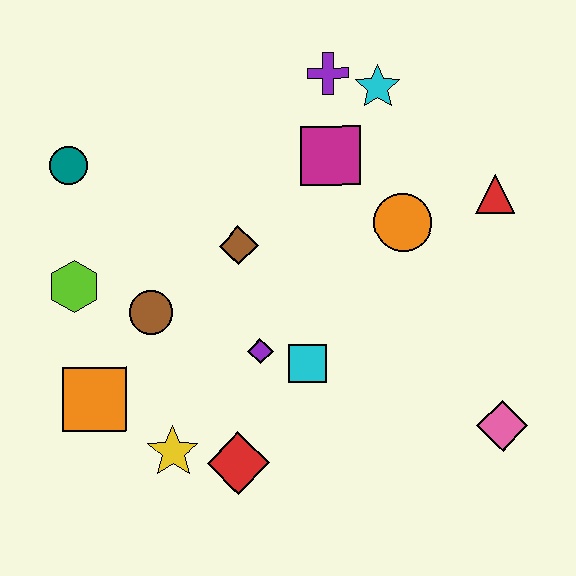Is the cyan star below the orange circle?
No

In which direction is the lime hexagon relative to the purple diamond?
The lime hexagon is to the left of the purple diamond.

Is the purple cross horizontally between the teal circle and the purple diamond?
No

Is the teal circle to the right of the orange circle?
No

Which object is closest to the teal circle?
The lime hexagon is closest to the teal circle.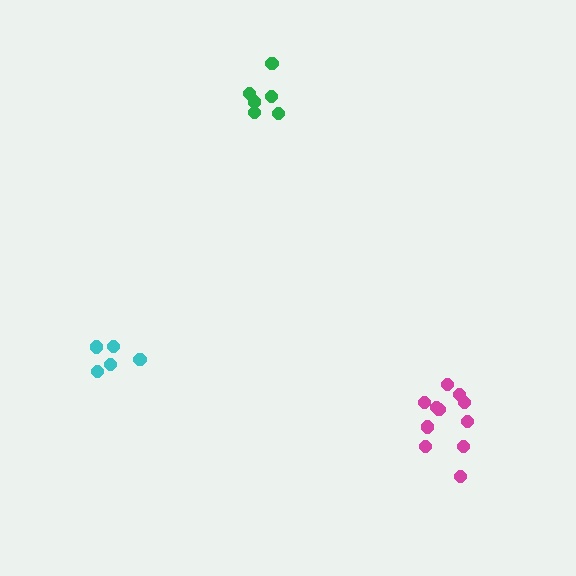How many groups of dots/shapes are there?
There are 3 groups.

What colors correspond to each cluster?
The clusters are colored: green, cyan, magenta.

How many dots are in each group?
Group 1: 6 dots, Group 2: 5 dots, Group 3: 11 dots (22 total).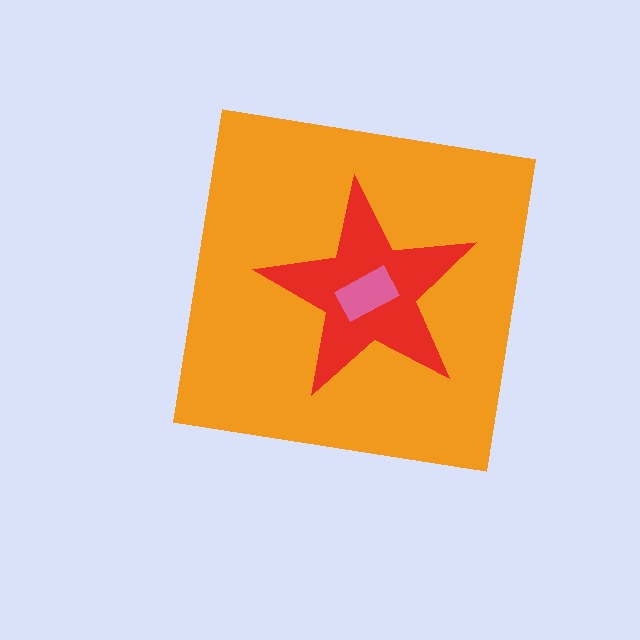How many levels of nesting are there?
3.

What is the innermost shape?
The pink rectangle.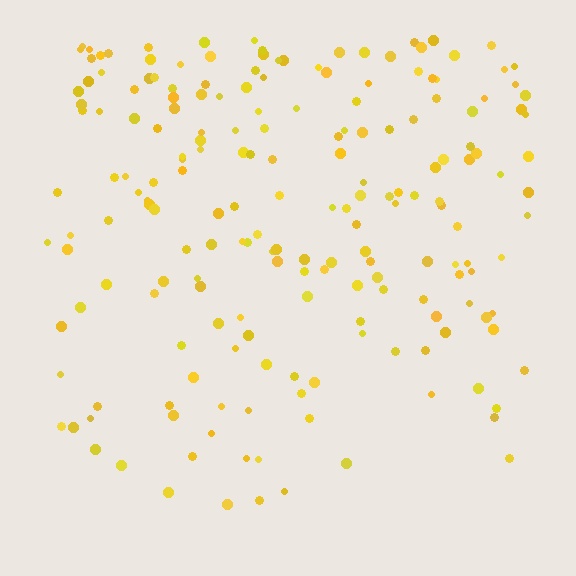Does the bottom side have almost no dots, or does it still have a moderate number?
Still a moderate number, just noticeably fewer than the top.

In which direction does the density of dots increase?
From bottom to top, with the top side densest.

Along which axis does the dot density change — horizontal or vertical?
Vertical.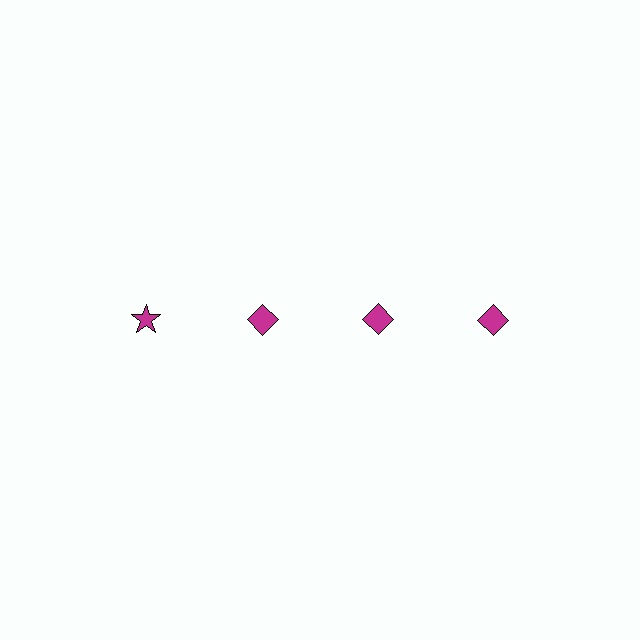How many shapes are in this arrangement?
There are 4 shapes arranged in a grid pattern.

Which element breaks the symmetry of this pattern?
The magenta star in the top row, leftmost column breaks the symmetry. All other shapes are magenta diamonds.